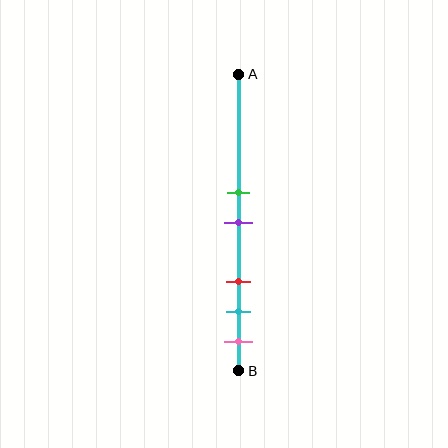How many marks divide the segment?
There are 5 marks dividing the segment.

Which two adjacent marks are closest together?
The green and purple marks are the closest adjacent pair.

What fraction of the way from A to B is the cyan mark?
The cyan mark is approximately 80% (0.8) of the way from A to B.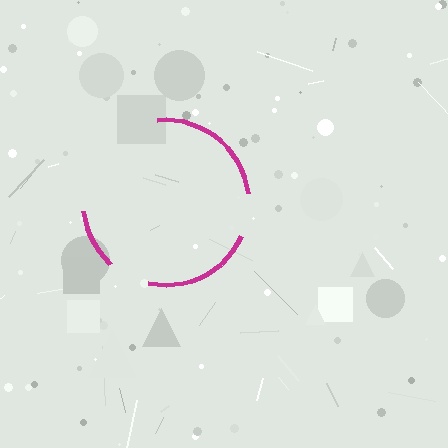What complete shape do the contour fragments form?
The contour fragments form a circle.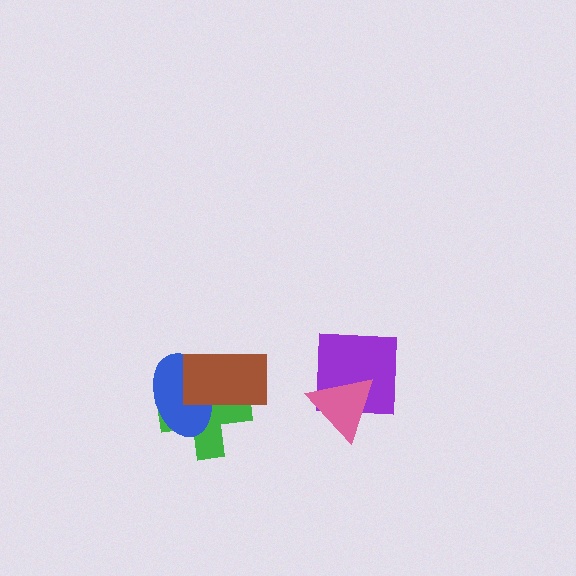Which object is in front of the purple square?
The pink triangle is in front of the purple square.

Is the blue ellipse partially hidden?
Yes, it is partially covered by another shape.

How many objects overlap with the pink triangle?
1 object overlaps with the pink triangle.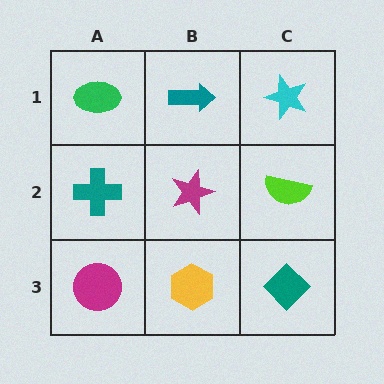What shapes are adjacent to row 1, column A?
A teal cross (row 2, column A), a teal arrow (row 1, column B).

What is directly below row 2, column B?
A yellow hexagon.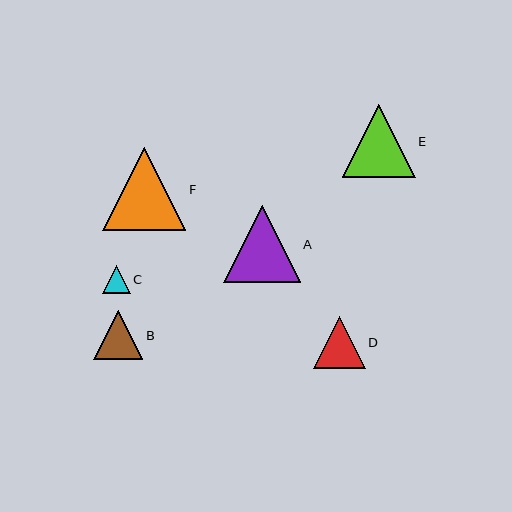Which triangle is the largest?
Triangle F is the largest with a size of approximately 83 pixels.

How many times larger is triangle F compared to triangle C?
Triangle F is approximately 3.0 times the size of triangle C.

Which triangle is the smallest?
Triangle C is the smallest with a size of approximately 28 pixels.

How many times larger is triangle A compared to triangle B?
Triangle A is approximately 1.5 times the size of triangle B.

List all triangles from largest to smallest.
From largest to smallest: F, A, E, D, B, C.